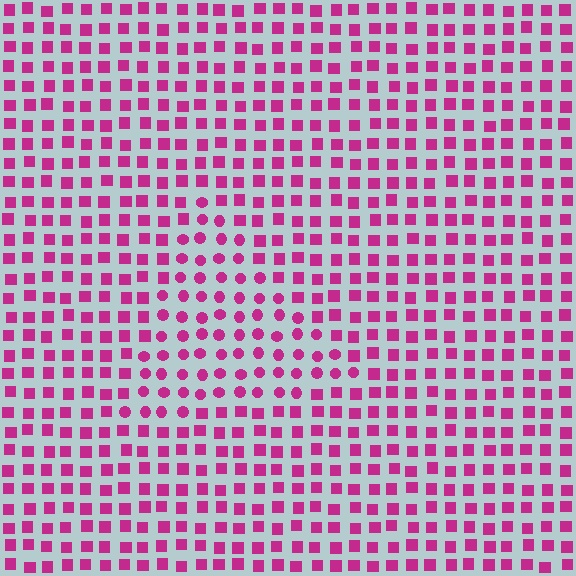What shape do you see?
I see a triangle.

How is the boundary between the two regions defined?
The boundary is defined by a change in element shape: circles inside vs. squares outside. All elements share the same color and spacing.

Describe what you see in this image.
The image is filled with small magenta elements arranged in a uniform grid. A triangle-shaped region contains circles, while the surrounding area contains squares. The boundary is defined purely by the change in element shape.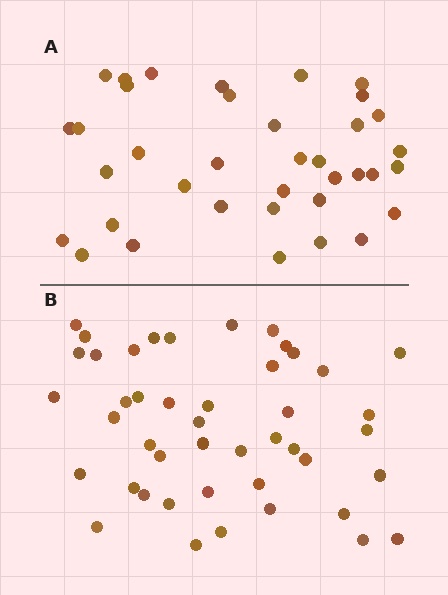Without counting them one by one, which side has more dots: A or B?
Region B (the bottom region) has more dots.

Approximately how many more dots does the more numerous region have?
Region B has roughly 8 or so more dots than region A.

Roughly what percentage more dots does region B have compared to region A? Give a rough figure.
About 20% more.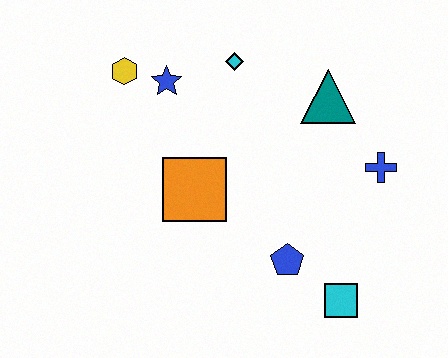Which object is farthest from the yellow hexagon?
The cyan square is farthest from the yellow hexagon.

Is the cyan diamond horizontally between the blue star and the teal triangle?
Yes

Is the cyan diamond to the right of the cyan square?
No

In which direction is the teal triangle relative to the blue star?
The teal triangle is to the right of the blue star.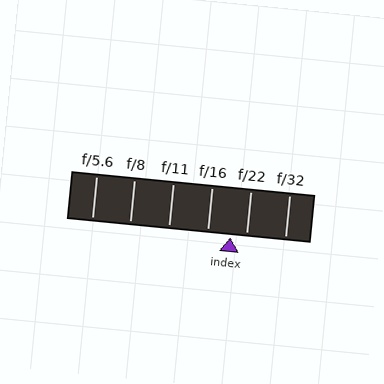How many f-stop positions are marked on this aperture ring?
There are 6 f-stop positions marked.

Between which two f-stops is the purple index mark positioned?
The index mark is between f/16 and f/22.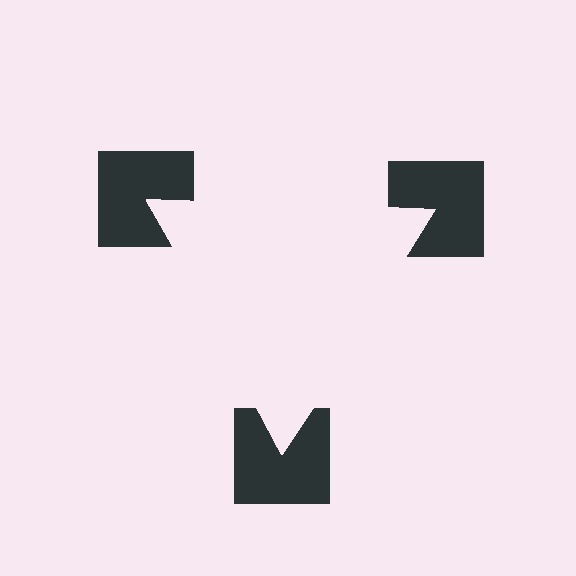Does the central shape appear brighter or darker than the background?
It typically appears slightly brighter than the background, even though no actual brightness change is drawn.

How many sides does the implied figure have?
3 sides.